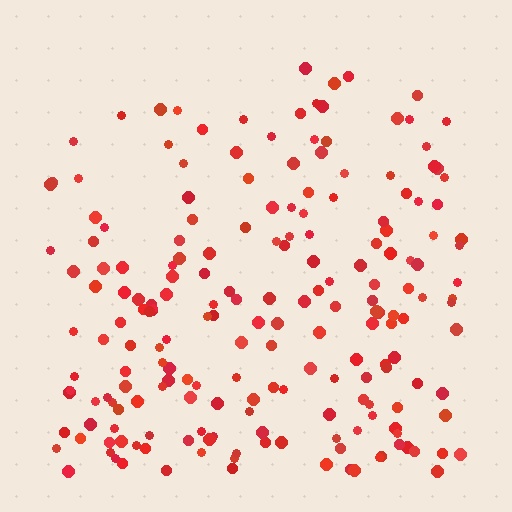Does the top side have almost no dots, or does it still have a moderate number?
Still a moderate number, just noticeably fewer than the bottom.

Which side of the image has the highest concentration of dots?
The bottom.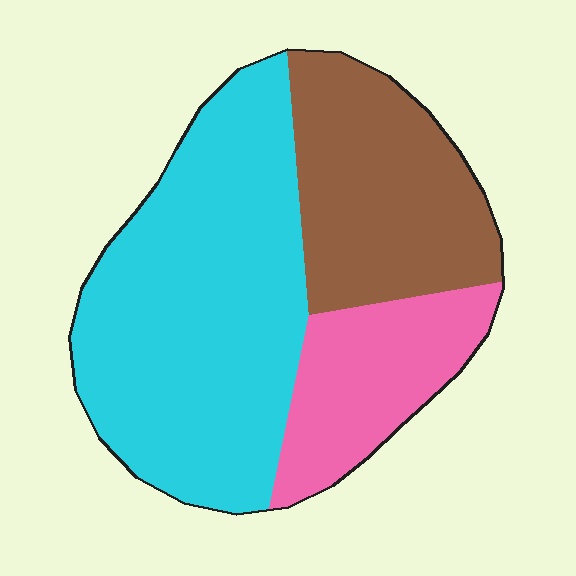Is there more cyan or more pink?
Cyan.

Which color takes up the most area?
Cyan, at roughly 55%.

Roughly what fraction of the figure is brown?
Brown takes up between a quarter and a half of the figure.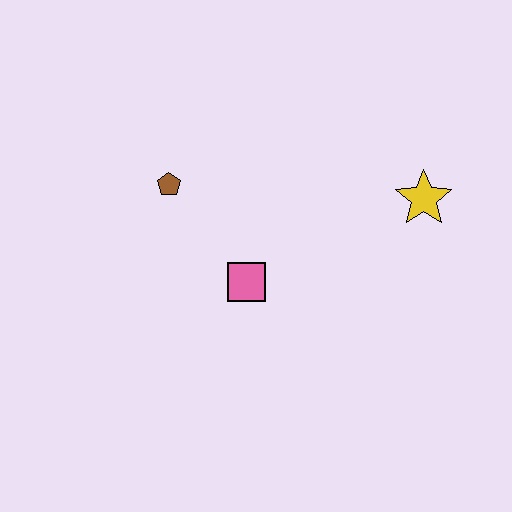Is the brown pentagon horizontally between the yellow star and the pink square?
No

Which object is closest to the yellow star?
The pink square is closest to the yellow star.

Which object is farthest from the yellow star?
The brown pentagon is farthest from the yellow star.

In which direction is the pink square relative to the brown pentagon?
The pink square is below the brown pentagon.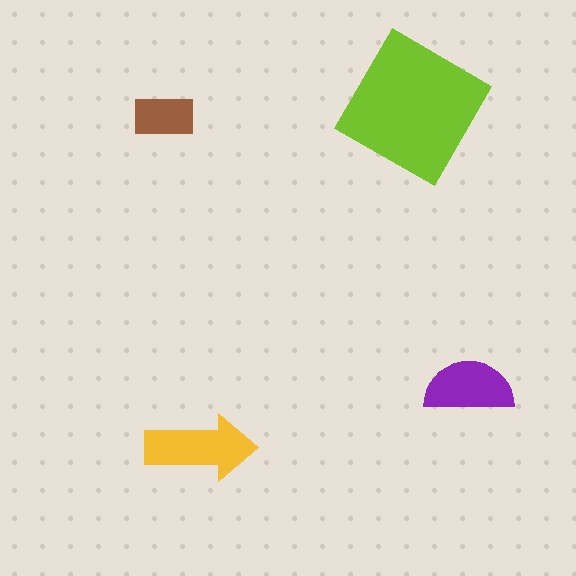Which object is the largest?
The lime square.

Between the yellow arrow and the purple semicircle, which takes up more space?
The yellow arrow.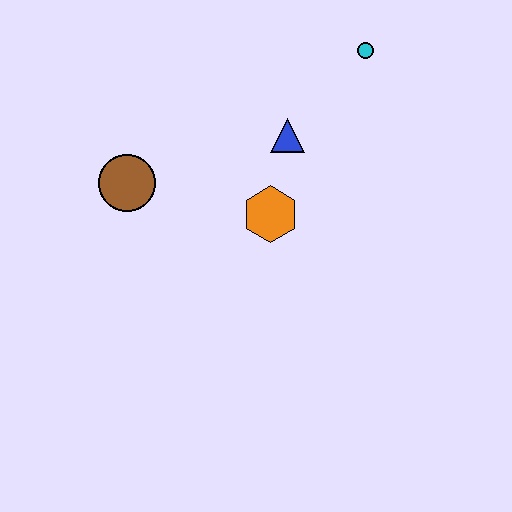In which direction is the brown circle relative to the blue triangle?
The brown circle is to the left of the blue triangle.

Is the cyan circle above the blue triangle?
Yes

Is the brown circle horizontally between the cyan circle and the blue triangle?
No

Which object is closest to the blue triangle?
The orange hexagon is closest to the blue triangle.